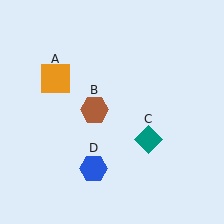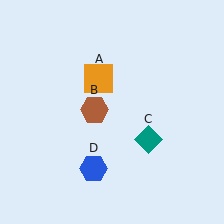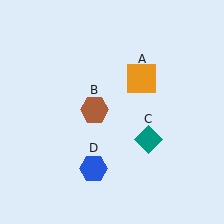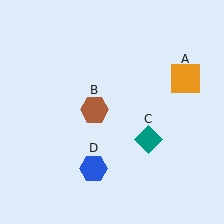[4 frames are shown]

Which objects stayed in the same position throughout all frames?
Brown hexagon (object B) and teal diamond (object C) and blue hexagon (object D) remained stationary.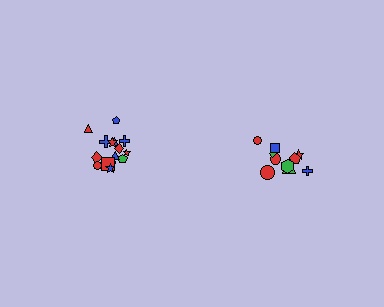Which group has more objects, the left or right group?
The left group.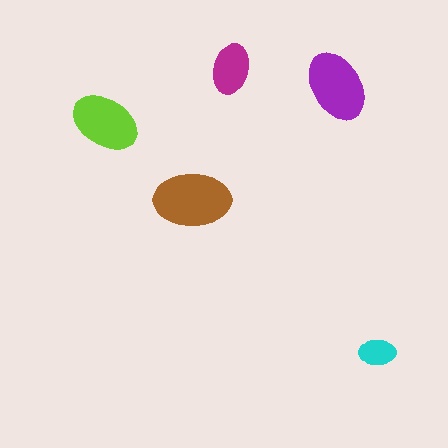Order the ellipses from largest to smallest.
the brown one, the purple one, the lime one, the magenta one, the cyan one.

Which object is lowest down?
The cyan ellipse is bottommost.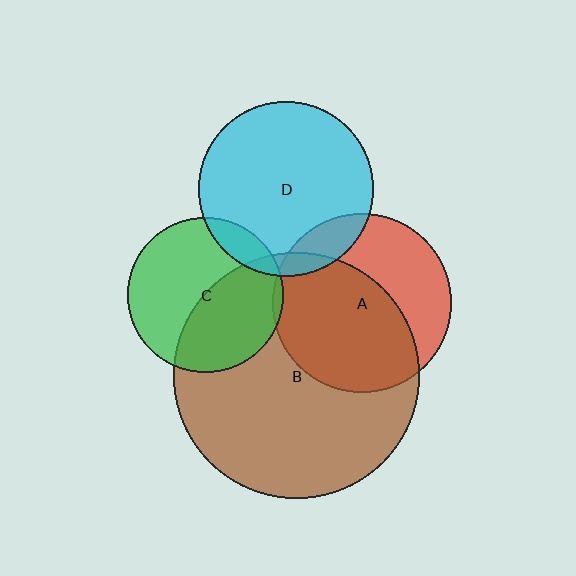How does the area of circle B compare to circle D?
Approximately 2.0 times.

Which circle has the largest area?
Circle B (brown).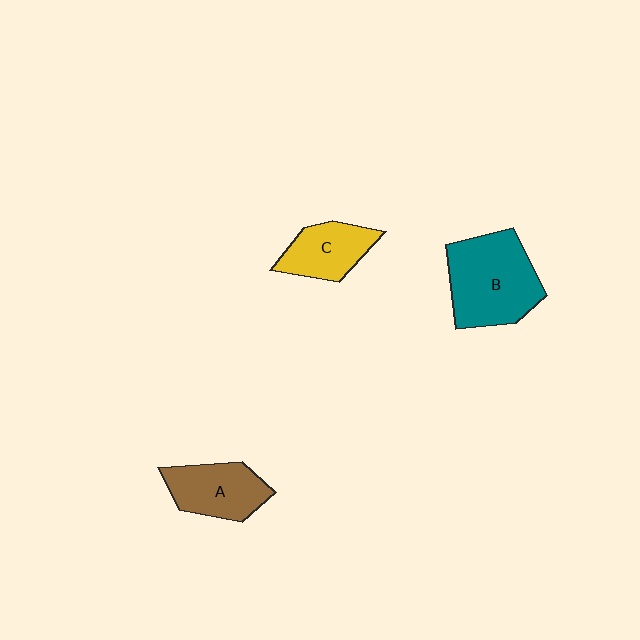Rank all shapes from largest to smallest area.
From largest to smallest: B (teal), A (brown), C (yellow).